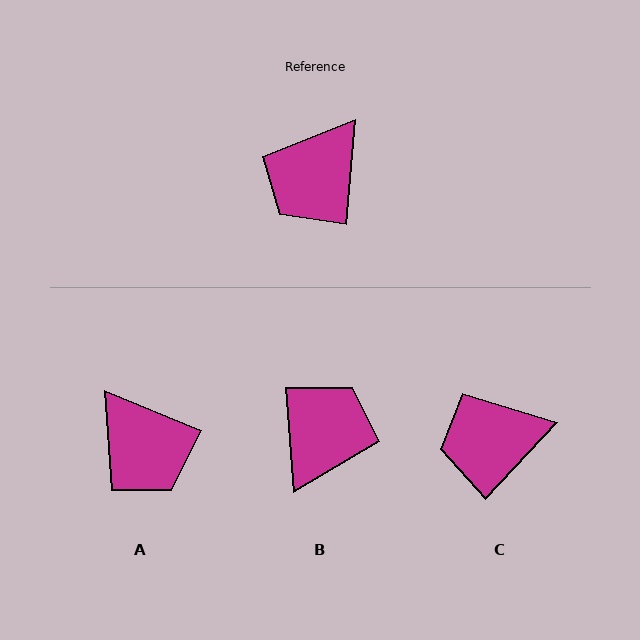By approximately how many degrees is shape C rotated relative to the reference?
Approximately 39 degrees clockwise.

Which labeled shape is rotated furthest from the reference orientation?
B, about 171 degrees away.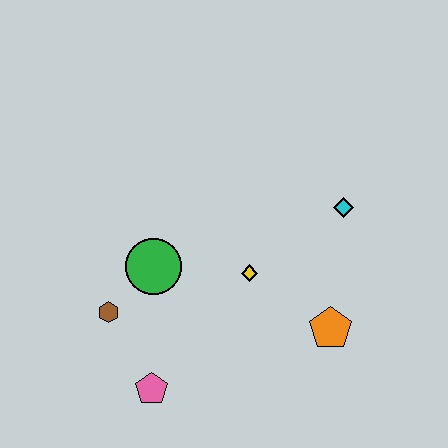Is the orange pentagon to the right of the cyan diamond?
No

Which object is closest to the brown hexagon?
The green circle is closest to the brown hexagon.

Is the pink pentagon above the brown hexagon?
No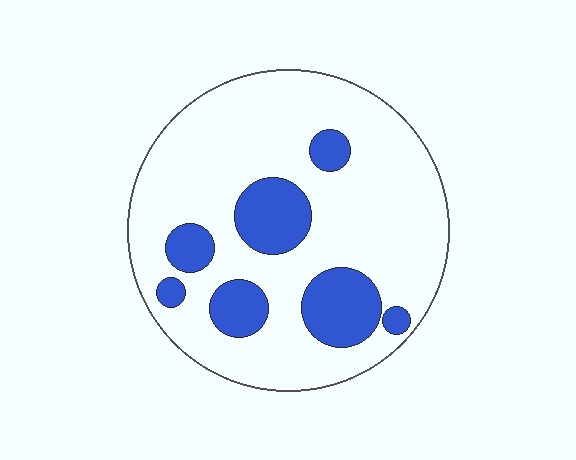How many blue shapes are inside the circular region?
7.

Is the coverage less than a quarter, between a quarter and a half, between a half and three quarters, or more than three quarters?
Less than a quarter.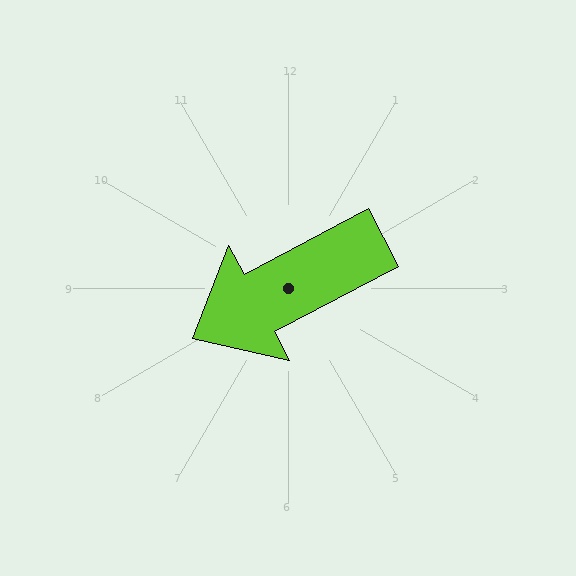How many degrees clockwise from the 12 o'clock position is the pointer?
Approximately 242 degrees.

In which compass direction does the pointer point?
Southwest.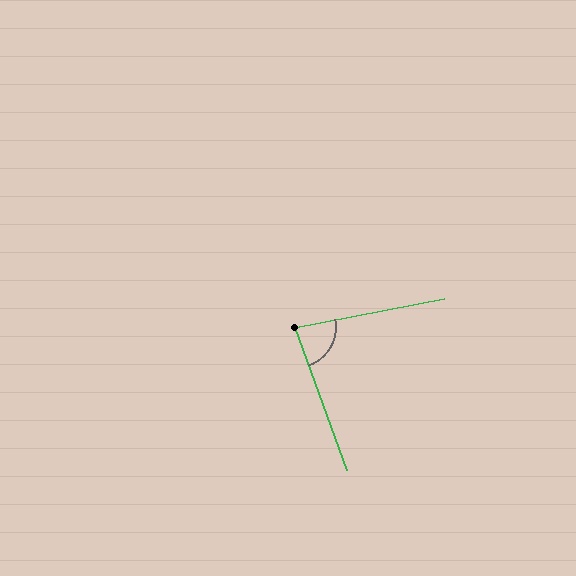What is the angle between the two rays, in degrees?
Approximately 81 degrees.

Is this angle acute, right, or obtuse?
It is acute.